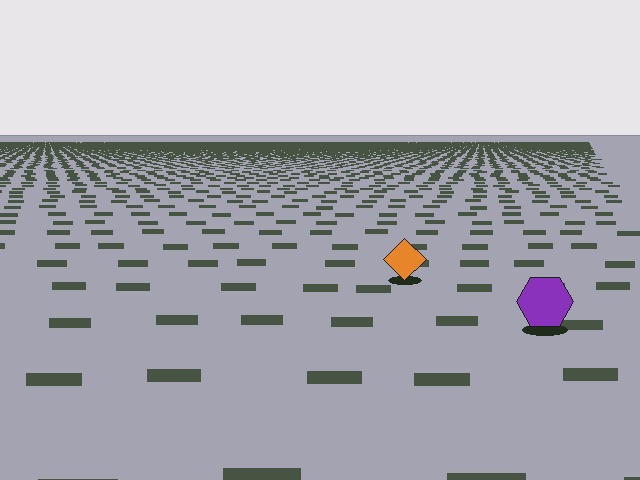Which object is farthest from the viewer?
The orange diamond is farthest from the viewer. It appears smaller and the ground texture around it is denser.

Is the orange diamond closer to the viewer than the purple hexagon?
No. The purple hexagon is closer — you can tell from the texture gradient: the ground texture is coarser near it.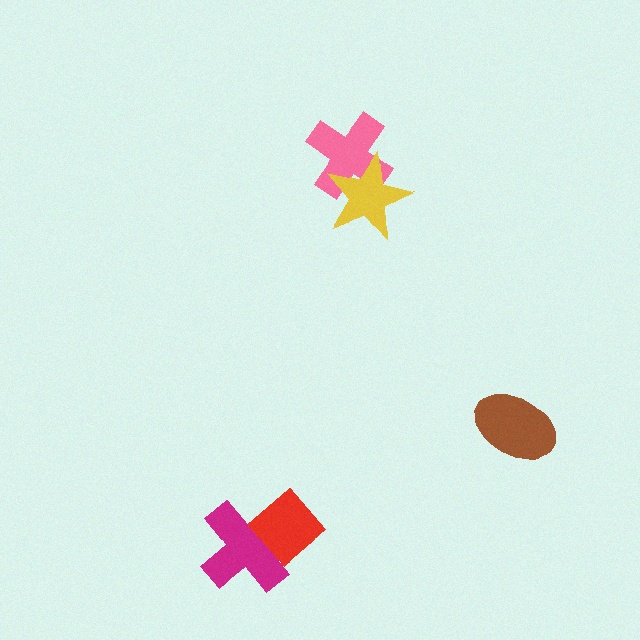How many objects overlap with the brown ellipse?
0 objects overlap with the brown ellipse.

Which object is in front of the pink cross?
The yellow star is in front of the pink cross.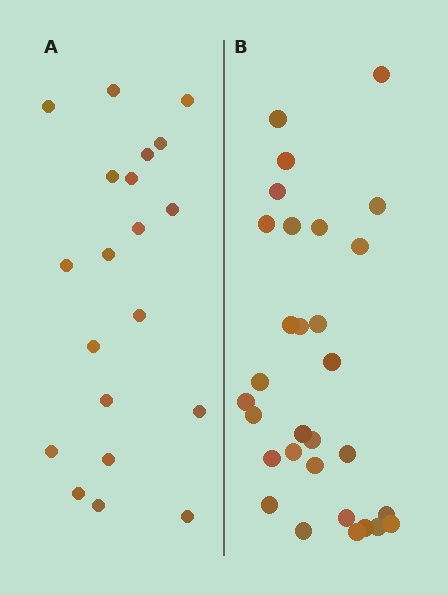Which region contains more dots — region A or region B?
Region B (the right region) has more dots.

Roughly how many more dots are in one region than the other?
Region B has roughly 10 or so more dots than region A.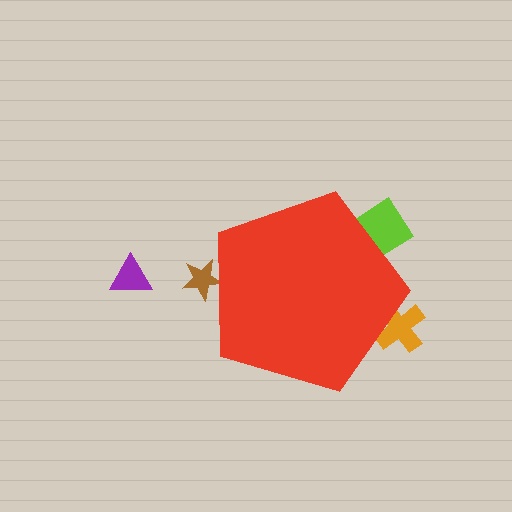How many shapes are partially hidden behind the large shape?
3 shapes are partially hidden.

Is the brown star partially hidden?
Yes, the brown star is partially hidden behind the red pentagon.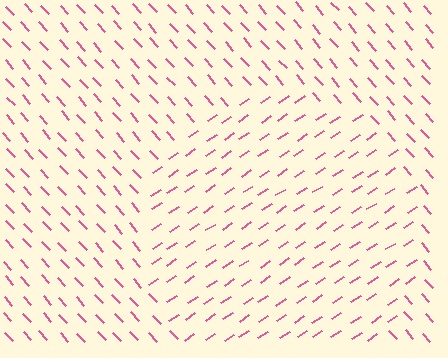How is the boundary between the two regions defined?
The boundary is defined purely by a change in line orientation (approximately 81 degrees difference). All lines are the same color and thickness.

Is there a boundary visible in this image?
Yes, there is a texture boundary formed by a change in line orientation.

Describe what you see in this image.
The image is filled with small pink line segments. A circle region in the image has lines oriented differently from the surrounding lines, creating a visible texture boundary.